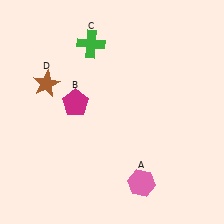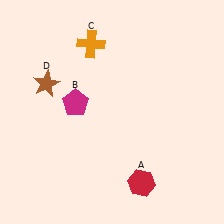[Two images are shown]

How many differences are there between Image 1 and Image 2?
There are 2 differences between the two images.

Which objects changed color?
A changed from pink to red. C changed from green to orange.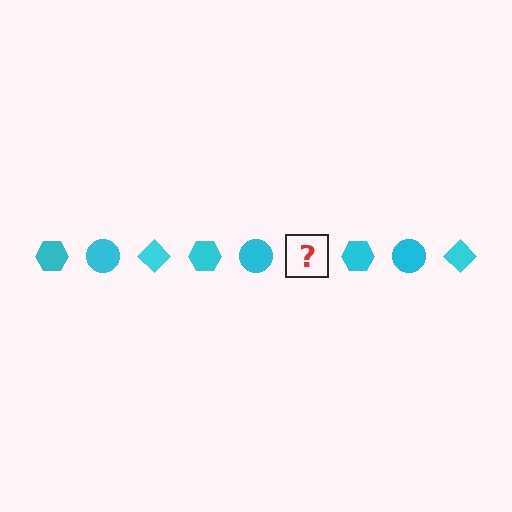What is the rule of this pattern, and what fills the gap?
The rule is that the pattern cycles through hexagon, circle, diamond shapes in cyan. The gap should be filled with a cyan diamond.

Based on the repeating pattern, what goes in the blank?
The blank should be a cyan diamond.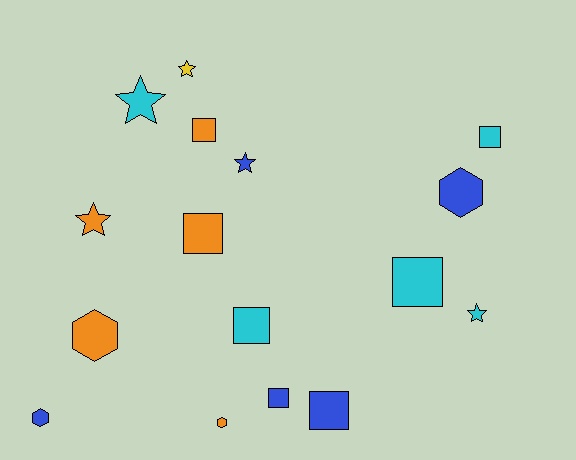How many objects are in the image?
There are 16 objects.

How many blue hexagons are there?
There are 2 blue hexagons.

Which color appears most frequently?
Orange, with 5 objects.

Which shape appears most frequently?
Square, with 7 objects.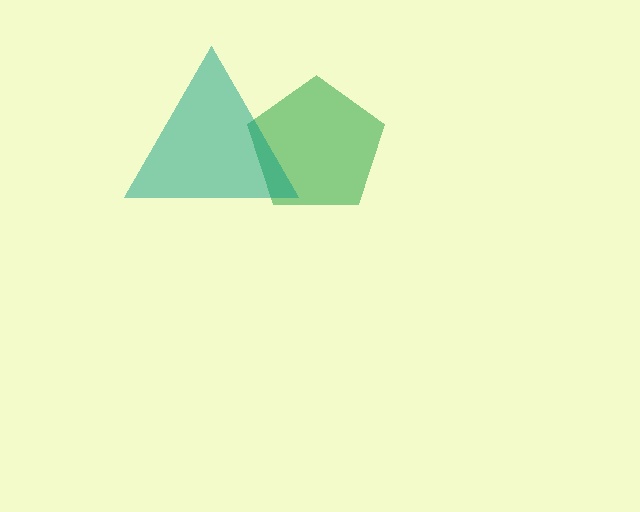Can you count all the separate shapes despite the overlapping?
Yes, there are 2 separate shapes.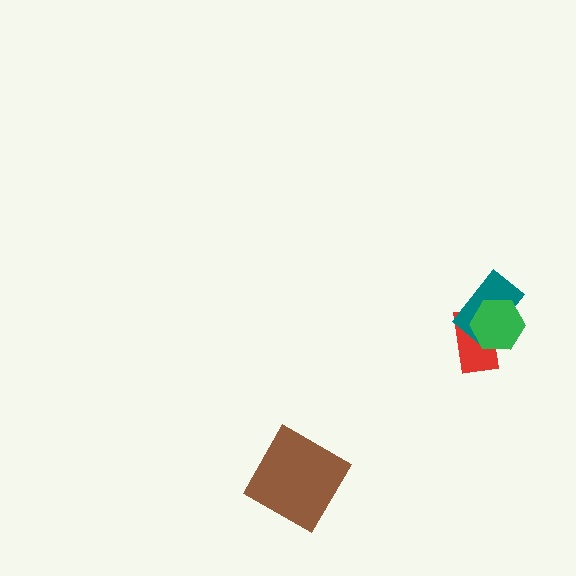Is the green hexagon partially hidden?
No, no other shape covers it.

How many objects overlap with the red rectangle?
2 objects overlap with the red rectangle.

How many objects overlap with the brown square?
0 objects overlap with the brown square.